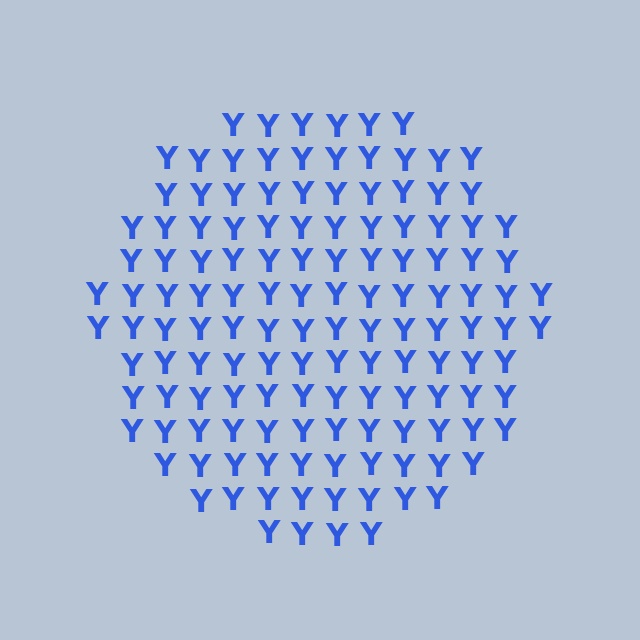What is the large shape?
The large shape is a circle.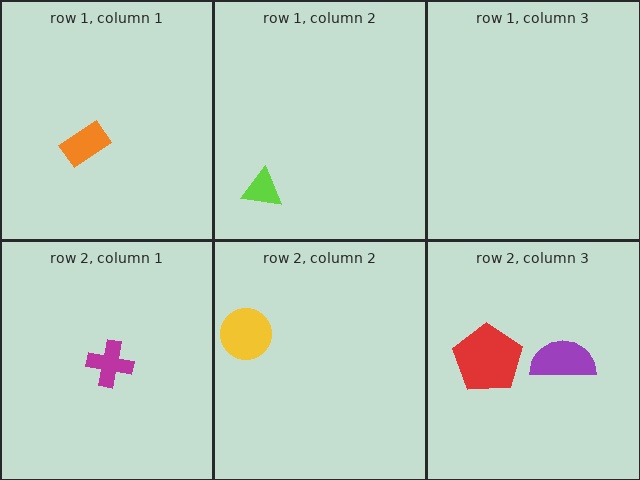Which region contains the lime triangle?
The row 1, column 2 region.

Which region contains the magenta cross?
The row 2, column 1 region.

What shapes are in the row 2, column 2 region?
The yellow circle.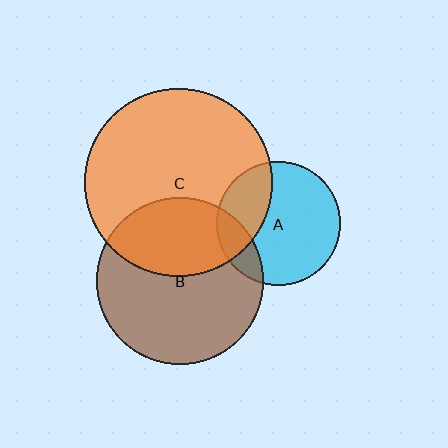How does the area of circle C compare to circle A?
Approximately 2.3 times.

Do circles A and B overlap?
Yes.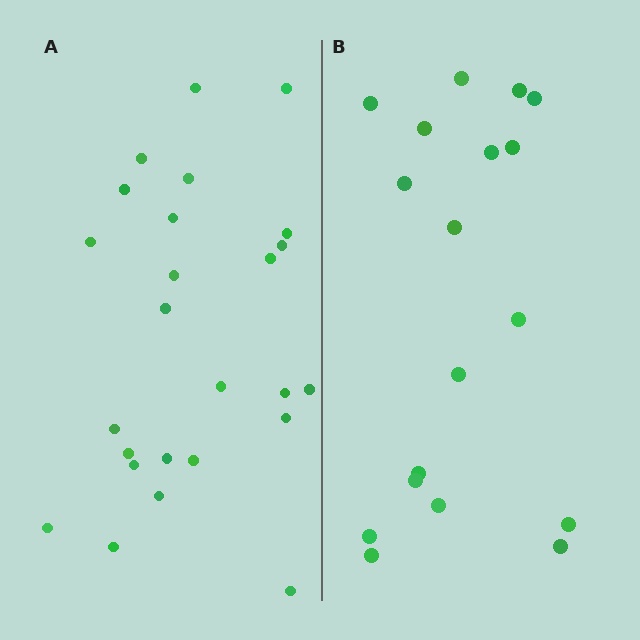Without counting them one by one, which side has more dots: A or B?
Region A (the left region) has more dots.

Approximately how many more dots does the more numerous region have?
Region A has roughly 8 or so more dots than region B.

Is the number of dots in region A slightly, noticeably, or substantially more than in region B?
Region A has noticeably more, but not dramatically so. The ratio is roughly 1.4 to 1.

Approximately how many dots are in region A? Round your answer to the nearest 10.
About 20 dots. (The exact count is 25, which rounds to 20.)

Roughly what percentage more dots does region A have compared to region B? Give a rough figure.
About 40% more.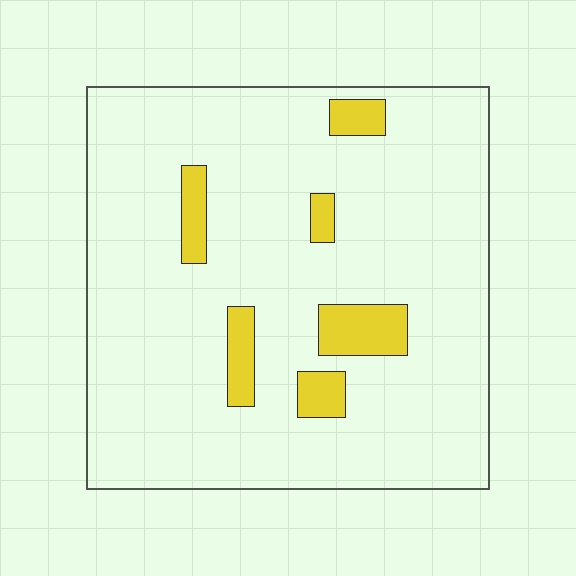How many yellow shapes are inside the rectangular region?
6.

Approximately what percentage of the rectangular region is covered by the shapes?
Approximately 10%.